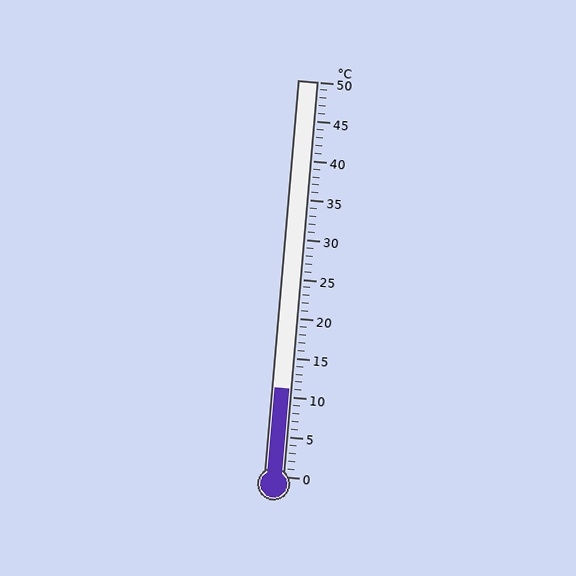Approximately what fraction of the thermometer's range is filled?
The thermometer is filled to approximately 20% of its range.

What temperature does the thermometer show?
The thermometer shows approximately 11°C.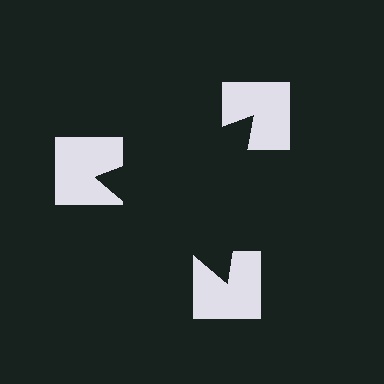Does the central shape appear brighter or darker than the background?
It typically appears slightly darker than the background, even though no actual brightness change is drawn.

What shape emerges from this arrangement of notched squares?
An illusory triangle — its edges are inferred from the aligned wedge cuts in the notched squares, not physically drawn.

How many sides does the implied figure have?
3 sides.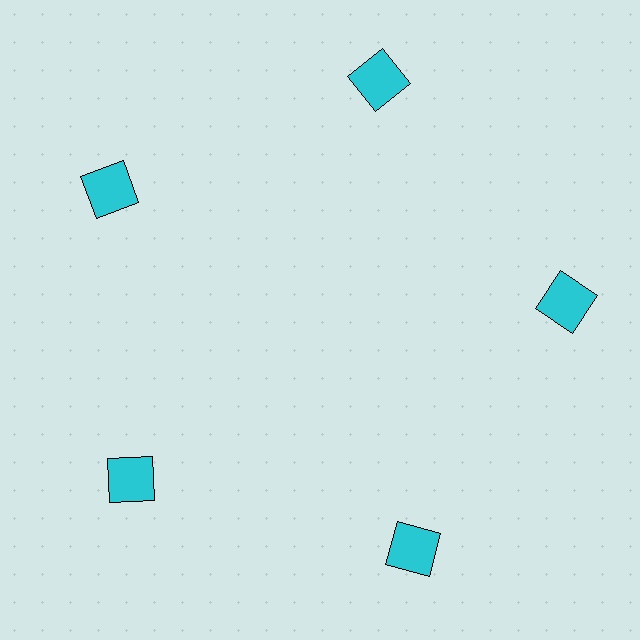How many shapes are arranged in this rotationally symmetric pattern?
There are 5 shapes, arranged in 5 groups of 1.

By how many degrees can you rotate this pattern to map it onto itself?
The pattern maps onto itself every 72 degrees of rotation.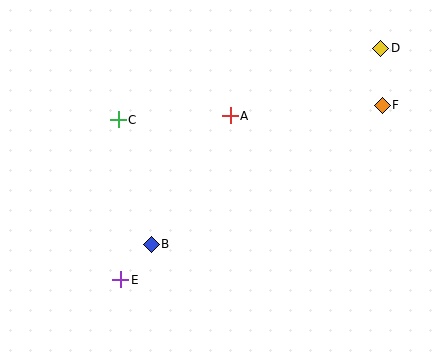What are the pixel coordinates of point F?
Point F is at (382, 105).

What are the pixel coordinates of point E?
Point E is at (120, 280).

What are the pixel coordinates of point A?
Point A is at (230, 116).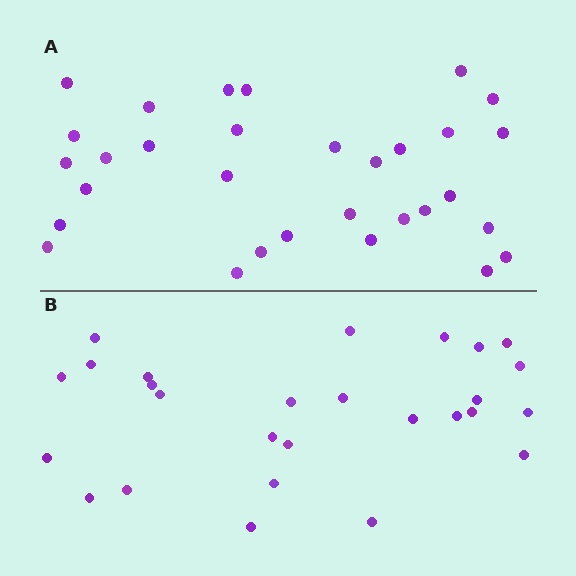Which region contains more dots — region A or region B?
Region A (the top region) has more dots.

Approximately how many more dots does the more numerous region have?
Region A has about 4 more dots than region B.